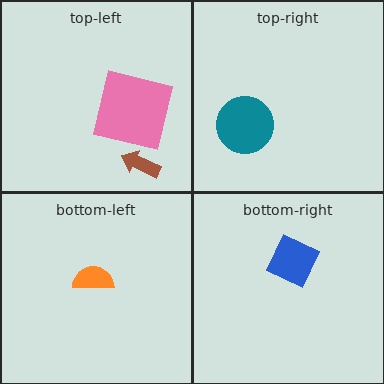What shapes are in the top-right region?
The teal circle.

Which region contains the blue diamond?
The bottom-right region.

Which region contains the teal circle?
The top-right region.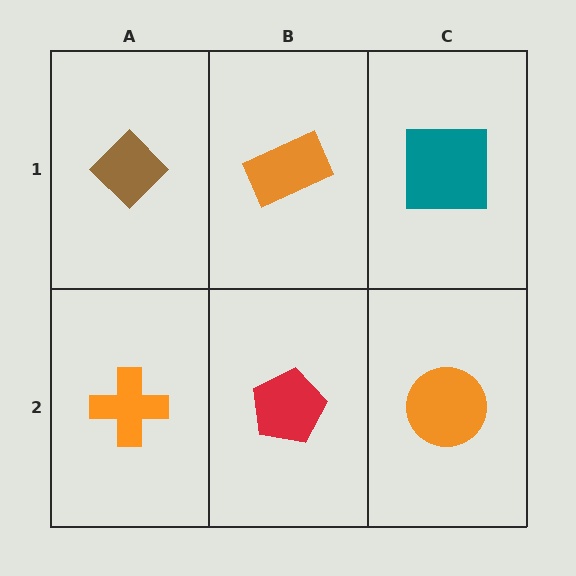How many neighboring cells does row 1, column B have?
3.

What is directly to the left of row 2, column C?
A red pentagon.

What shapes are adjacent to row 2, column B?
An orange rectangle (row 1, column B), an orange cross (row 2, column A), an orange circle (row 2, column C).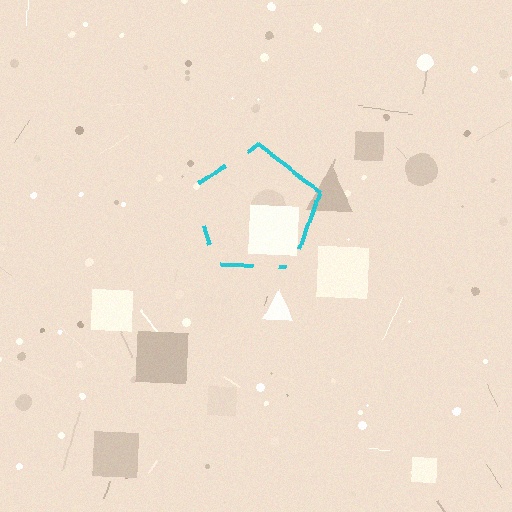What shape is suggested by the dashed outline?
The dashed outline suggests a pentagon.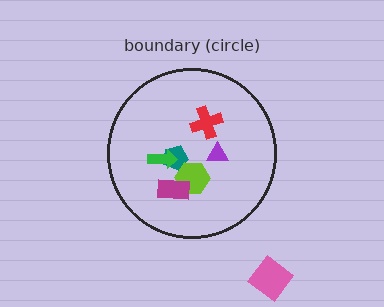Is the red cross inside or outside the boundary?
Inside.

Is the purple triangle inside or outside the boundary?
Inside.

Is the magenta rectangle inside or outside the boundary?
Inside.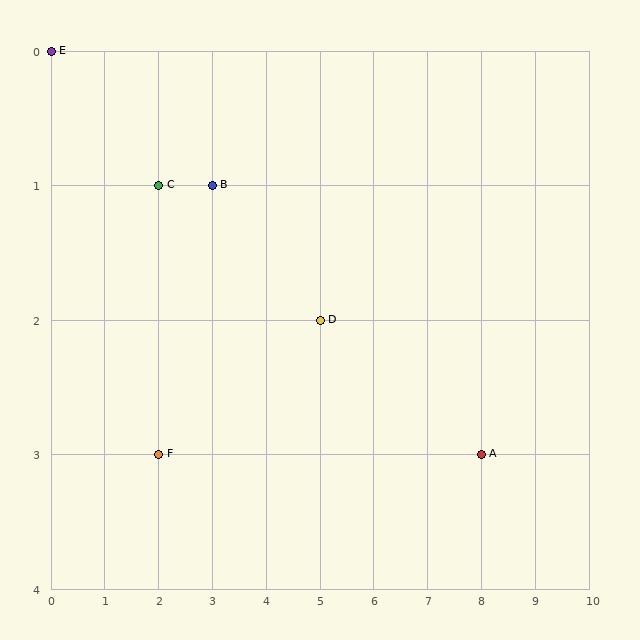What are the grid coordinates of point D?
Point D is at grid coordinates (5, 2).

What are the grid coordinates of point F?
Point F is at grid coordinates (2, 3).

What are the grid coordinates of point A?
Point A is at grid coordinates (8, 3).